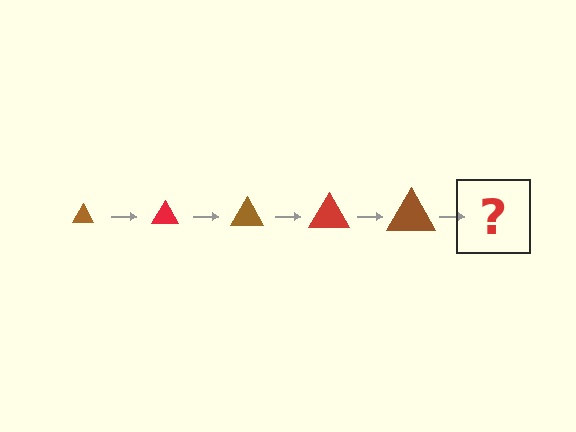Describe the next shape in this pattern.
It should be a red triangle, larger than the previous one.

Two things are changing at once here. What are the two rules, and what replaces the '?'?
The two rules are that the triangle grows larger each step and the color cycles through brown and red. The '?' should be a red triangle, larger than the previous one.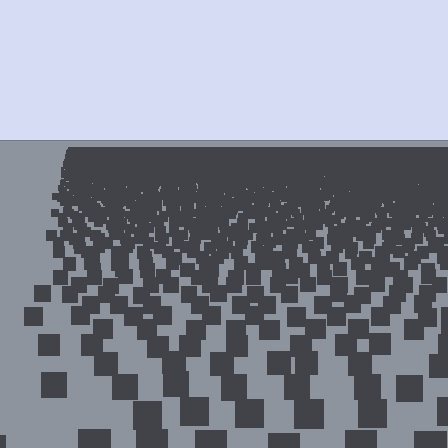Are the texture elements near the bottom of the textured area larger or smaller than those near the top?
Larger. Near the bottom, elements are closer to the viewer and appear at a bigger on-screen size.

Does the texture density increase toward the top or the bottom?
Density increases toward the top.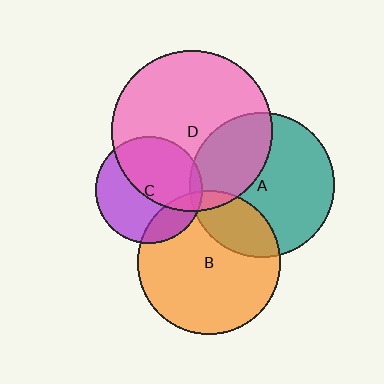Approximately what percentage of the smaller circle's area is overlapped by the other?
Approximately 20%.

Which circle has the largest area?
Circle D (pink).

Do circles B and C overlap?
Yes.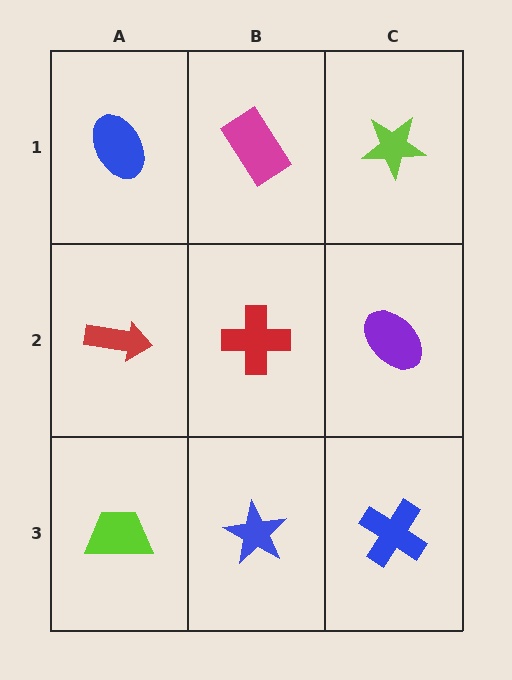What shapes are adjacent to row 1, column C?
A purple ellipse (row 2, column C), a magenta rectangle (row 1, column B).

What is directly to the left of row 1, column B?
A blue ellipse.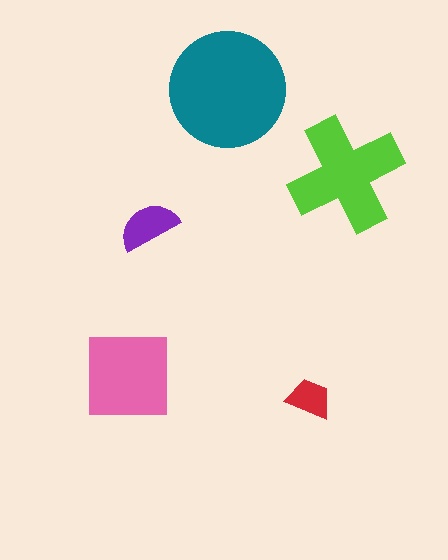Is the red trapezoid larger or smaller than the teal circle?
Smaller.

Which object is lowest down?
The red trapezoid is bottommost.